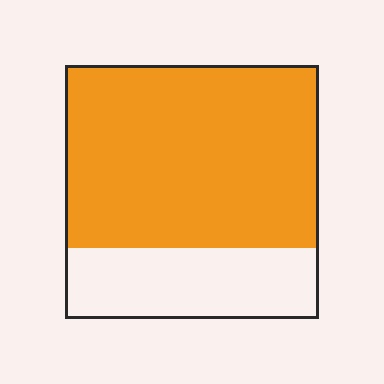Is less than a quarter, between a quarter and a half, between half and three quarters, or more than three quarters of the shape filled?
Between half and three quarters.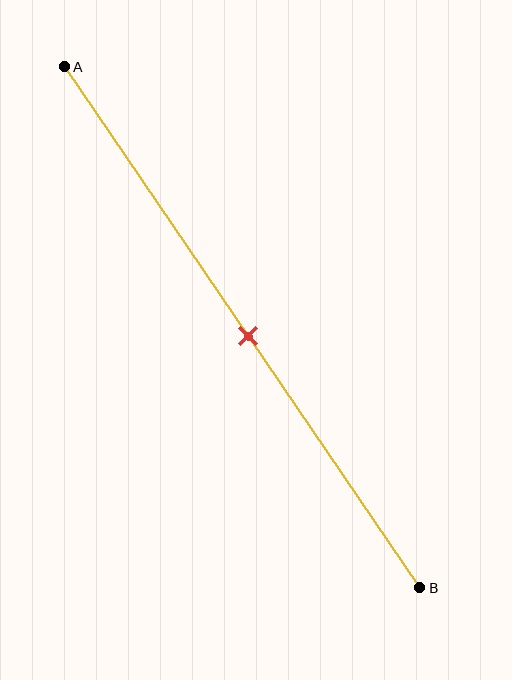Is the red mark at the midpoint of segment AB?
Yes, the mark is approximately at the midpoint.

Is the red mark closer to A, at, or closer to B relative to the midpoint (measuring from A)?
The red mark is approximately at the midpoint of segment AB.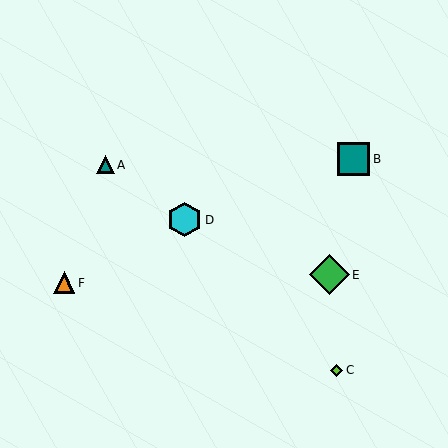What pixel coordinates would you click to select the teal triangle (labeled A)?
Click at (105, 165) to select the teal triangle A.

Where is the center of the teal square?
The center of the teal square is at (353, 159).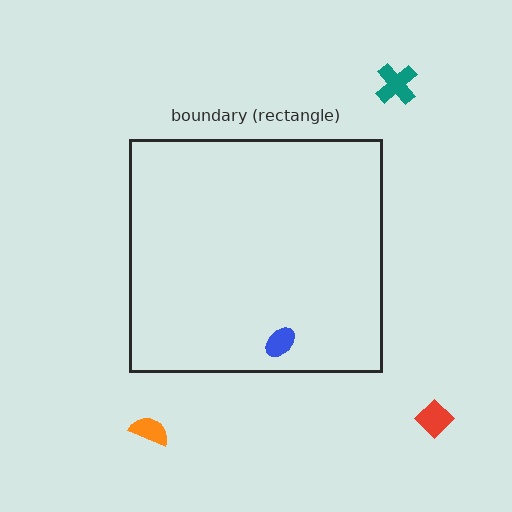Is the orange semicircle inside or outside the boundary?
Outside.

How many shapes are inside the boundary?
1 inside, 3 outside.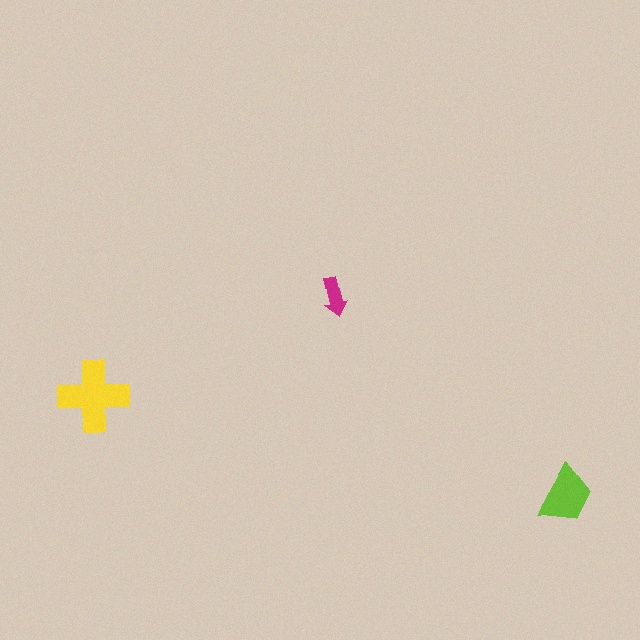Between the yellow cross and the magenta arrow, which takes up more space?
The yellow cross.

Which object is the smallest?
The magenta arrow.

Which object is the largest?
The yellow cross.